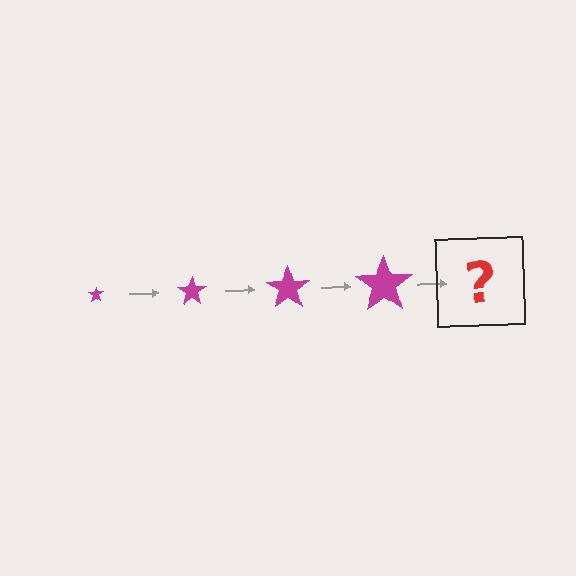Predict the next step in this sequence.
The next step is a magenta star, larger than the previous one.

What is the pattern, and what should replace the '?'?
The pattern is that the star gets progressively larger each step. The '?' should be a magenta star, larger than the previous one.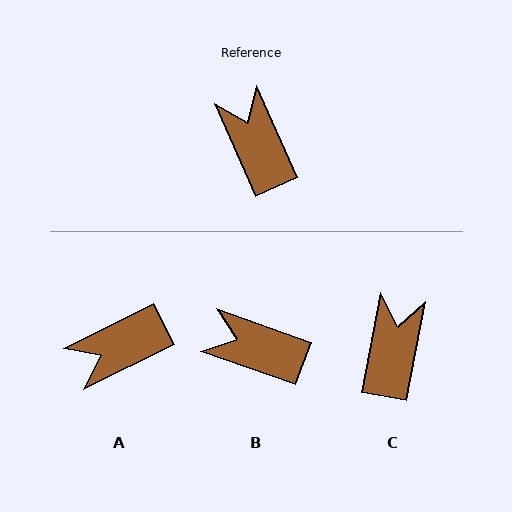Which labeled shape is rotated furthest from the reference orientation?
A, about 93 degrees away.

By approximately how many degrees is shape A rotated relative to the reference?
Approximately 93 degrees counter-clockwise.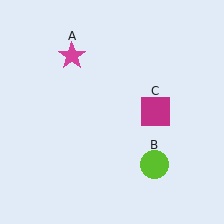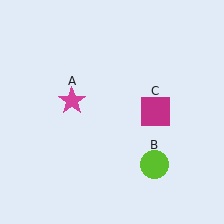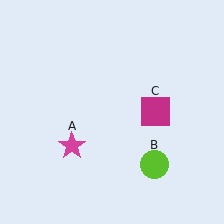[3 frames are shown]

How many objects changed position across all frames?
1 object changed position: magenta star (object A).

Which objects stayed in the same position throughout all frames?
Lime circle (object B) and magenta square (object C) remained stationary.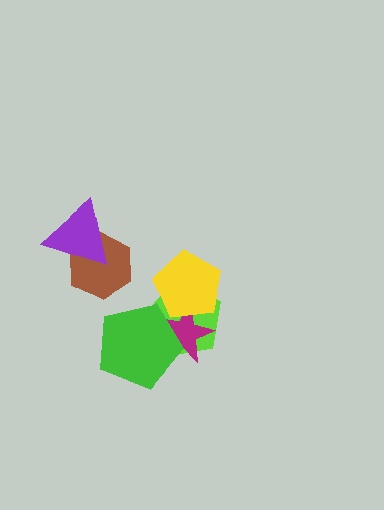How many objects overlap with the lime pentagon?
3 objects overlap with the lime pentagon.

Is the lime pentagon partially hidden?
Yes, it is partially covered by another shape.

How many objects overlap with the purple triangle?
1 object overlaps with the purple triangle.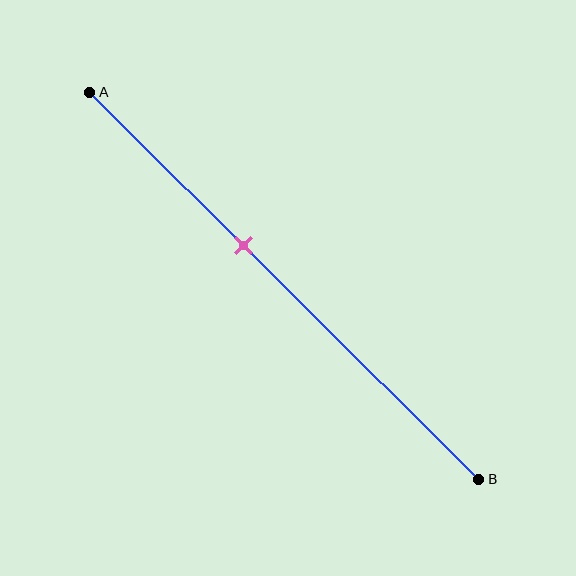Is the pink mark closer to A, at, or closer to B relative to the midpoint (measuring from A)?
The pink mark is closer to point A than the midpoint of segment AB.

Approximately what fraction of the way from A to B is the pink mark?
The pink mark is approximately 40% of the way from A to B.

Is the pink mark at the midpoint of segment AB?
No, the mark is at about 40% from A, not at the 50% midpoint.